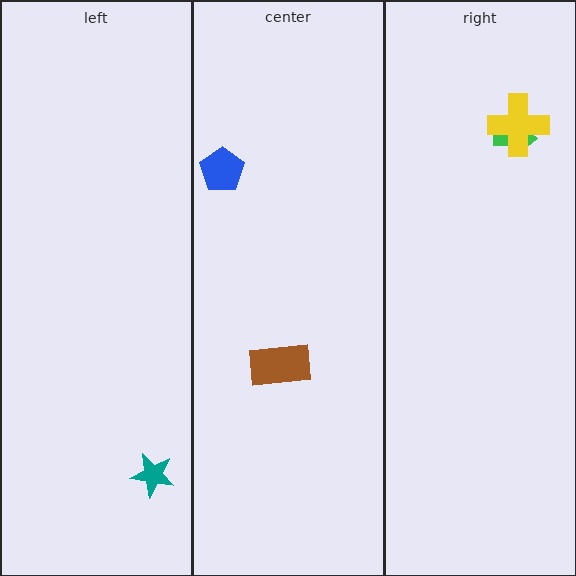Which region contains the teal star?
The left region.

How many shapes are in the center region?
2.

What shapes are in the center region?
The brown rectangle, the blue pentagon.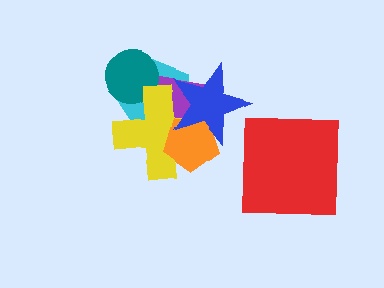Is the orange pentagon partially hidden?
Yes, it is partially covered by another shape.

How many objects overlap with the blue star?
4 objects overlap with the blue star.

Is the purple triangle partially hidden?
Yes, it is partially covered by another shape.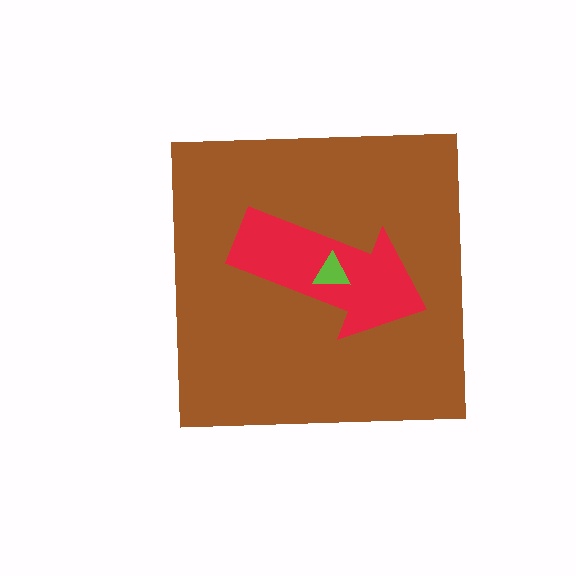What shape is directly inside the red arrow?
The lime triangle.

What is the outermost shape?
The brown square.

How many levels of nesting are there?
3.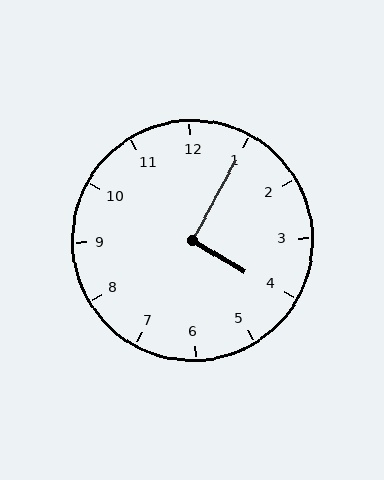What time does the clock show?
4:05.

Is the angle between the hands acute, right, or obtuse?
It is right.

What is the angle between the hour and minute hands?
Approximately 92 degrees.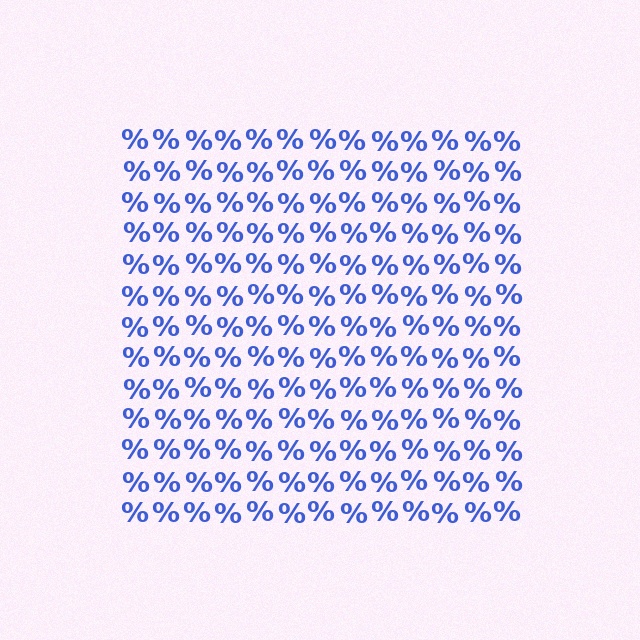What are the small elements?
The small elements are percent signs.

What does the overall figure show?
The overall figure shows a square.